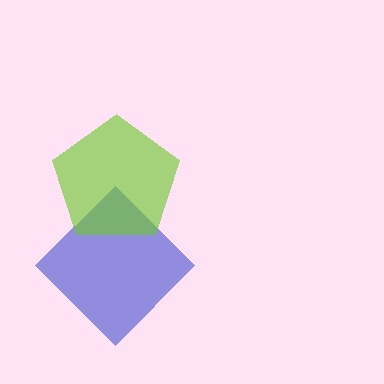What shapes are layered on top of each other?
The layered shapes are: a blue diamond, a lime pentagon.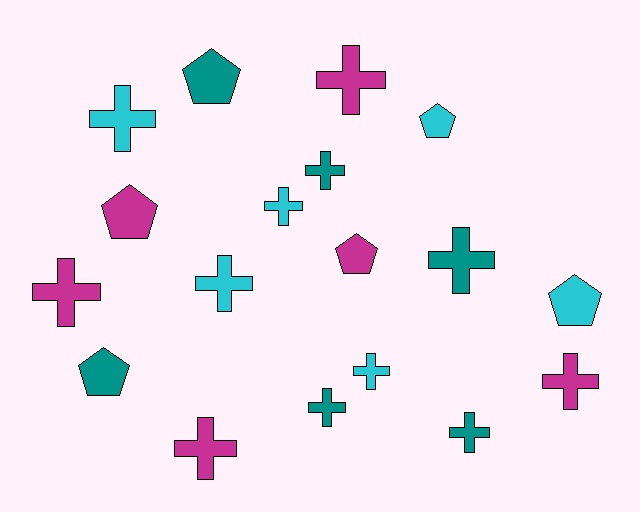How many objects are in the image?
There are 18 objects.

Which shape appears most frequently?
Cross, with 12 objects.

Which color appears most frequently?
Teal, with 6 objects.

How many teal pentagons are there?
There are 2 teal pentagons.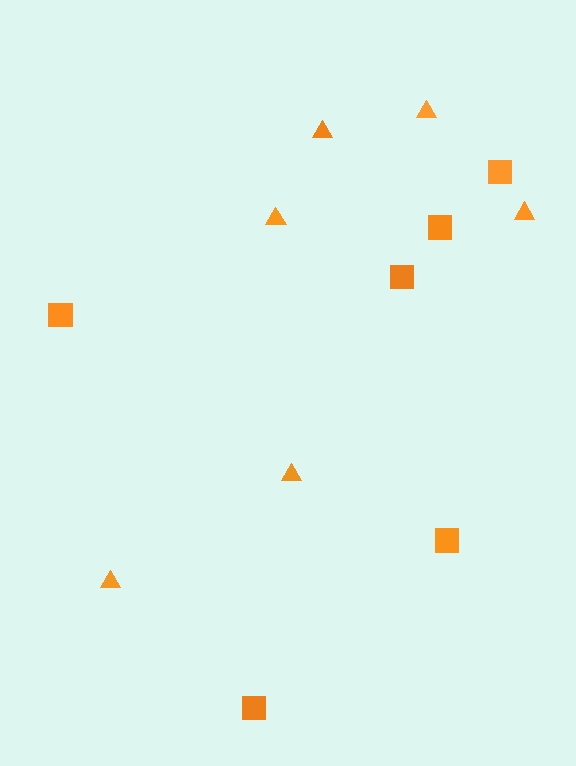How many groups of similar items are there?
There are 2 groups: one group of triangles (6) and one group of squares (6).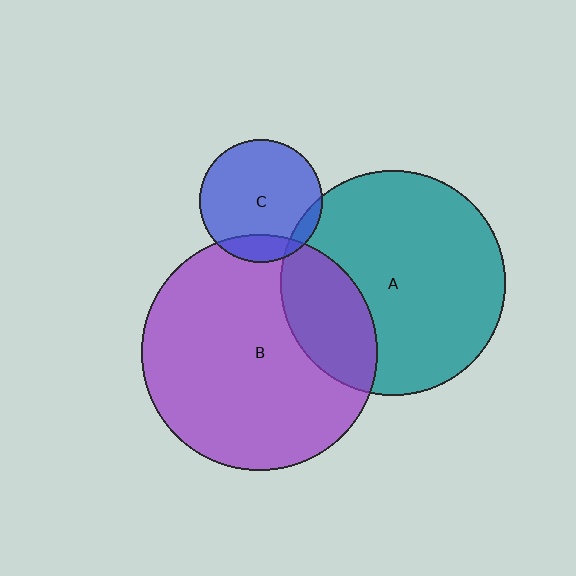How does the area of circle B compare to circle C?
Approximately 3.7 times.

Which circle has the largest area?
Circle B (purple).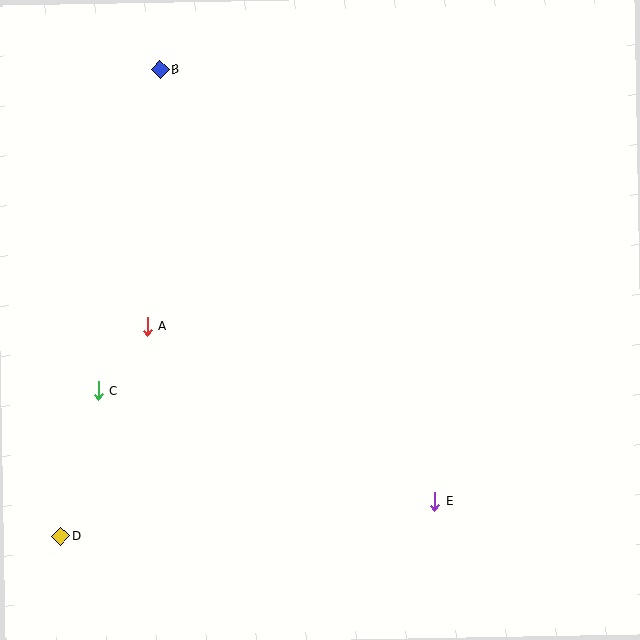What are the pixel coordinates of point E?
Point E is at (435, 501).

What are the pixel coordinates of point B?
Point B is at (160, 70).